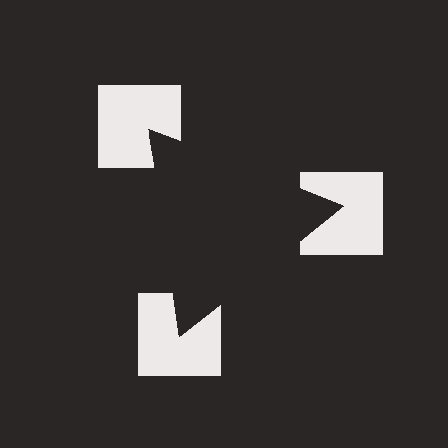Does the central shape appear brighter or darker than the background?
It typically appears slightly darker than the background, even though no actual brightness change is drawn.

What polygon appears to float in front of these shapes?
An illusory triangle — its edges are inferred from the aligned wedge cuts in the notched squares, not physically drawn.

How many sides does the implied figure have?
3 sides.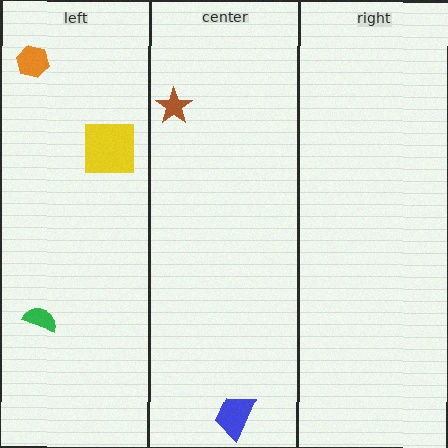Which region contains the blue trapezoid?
The center region.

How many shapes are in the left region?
3.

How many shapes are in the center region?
2.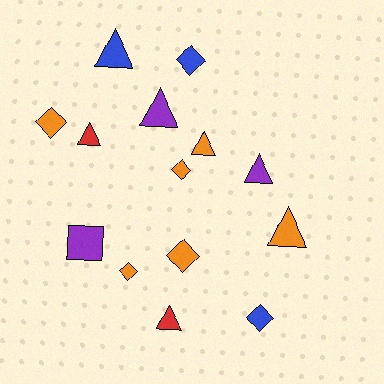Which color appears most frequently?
Orange, with 6 objects.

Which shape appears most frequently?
Triangle, with 7 objects.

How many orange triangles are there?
There are 2 orange triangles.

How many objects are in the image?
There are 14 objects.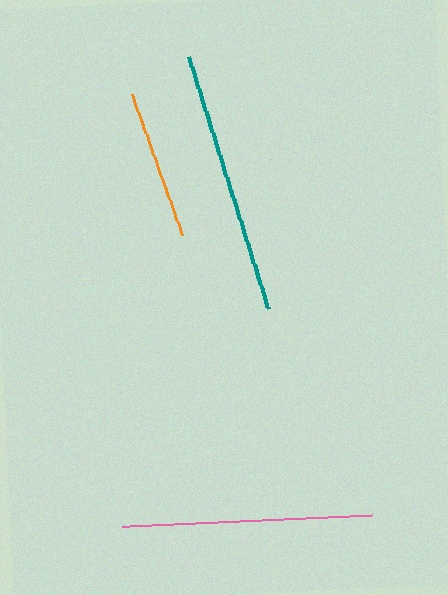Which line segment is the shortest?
The orange line is the shortest at approximately 149 pixels.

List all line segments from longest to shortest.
From longest to shortest: teal, pink, orange.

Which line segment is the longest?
The teal line is the longest at approximately 264 pixels.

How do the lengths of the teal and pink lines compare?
The teal and pink lines are approximately the same length.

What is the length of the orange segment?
The orange segment is approximately 149 pixels long.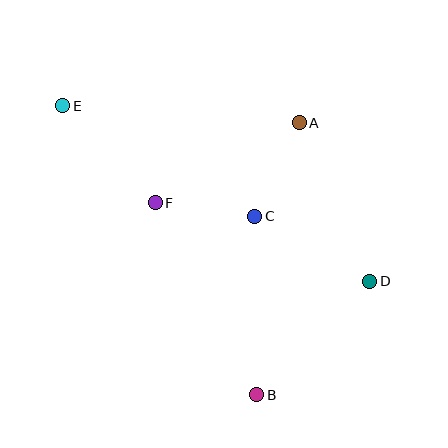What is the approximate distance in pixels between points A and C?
The distance between A and C is approximately 104 pixels.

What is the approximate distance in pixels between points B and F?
The distance between B and F is approximately 217 pixels.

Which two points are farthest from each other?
Points D and E are farthest from each other.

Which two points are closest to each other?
Points C and F are closest to each other.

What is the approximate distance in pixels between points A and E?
The distance between A and E is approximately 237 pixels.